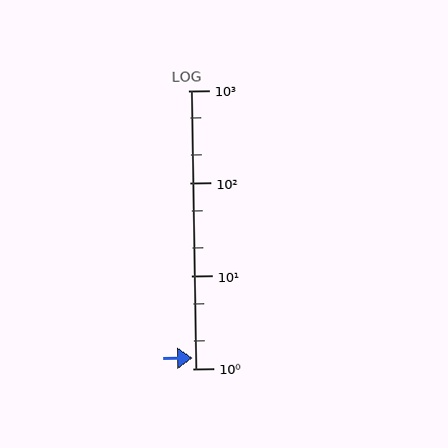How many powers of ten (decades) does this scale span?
The scale spans 3 decades, from 1 to 1000.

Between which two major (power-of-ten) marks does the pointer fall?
The pointer is between 1 and 10.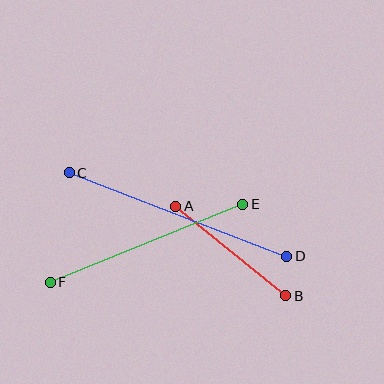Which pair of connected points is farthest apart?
Points C and D are farthest apart.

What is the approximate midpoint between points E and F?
The midpoint is at approximately (147, 243) pixels.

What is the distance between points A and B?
The distance is approximately 142 pixels.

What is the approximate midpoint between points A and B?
The midpoint is at approximately (231, 251) pixels.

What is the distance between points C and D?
The distance is approximately 233 pixels.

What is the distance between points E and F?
The distance is approximately 208 pixels.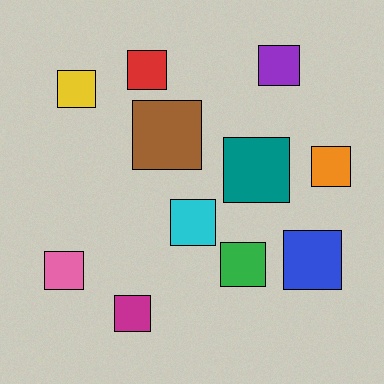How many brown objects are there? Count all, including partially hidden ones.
There is 1 brown object.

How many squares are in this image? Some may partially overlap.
There are 11 squares.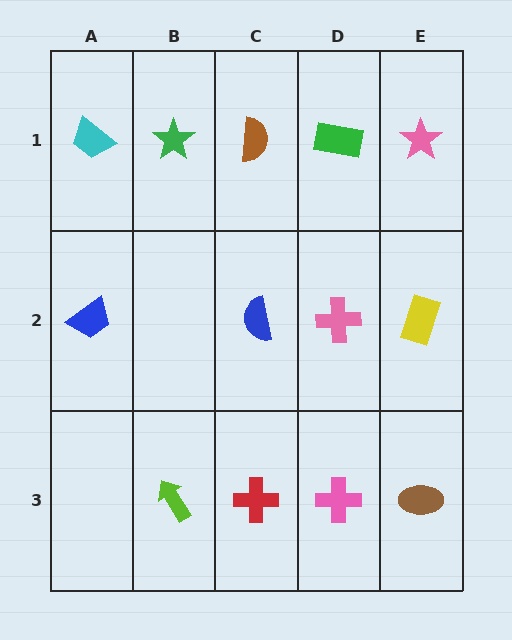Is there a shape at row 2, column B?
No, that cell is empty.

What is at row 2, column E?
A yellow rectangle.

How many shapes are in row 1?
5 shapes.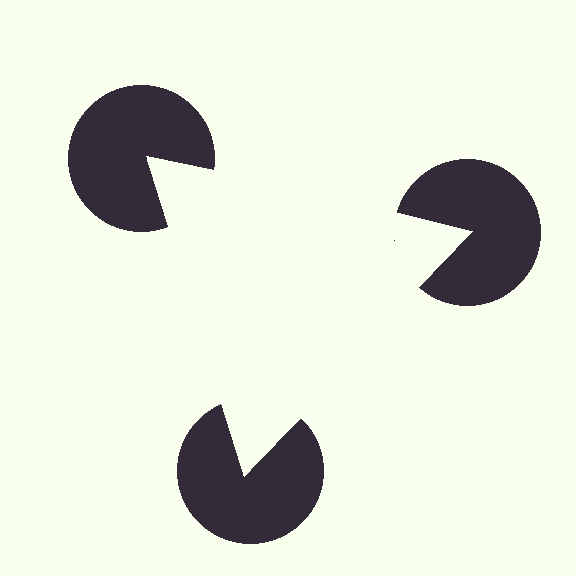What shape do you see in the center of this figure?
An illusory triangle — its edges are inferred from the aligned wedge cuts in the pac-man discs, not physically drawn.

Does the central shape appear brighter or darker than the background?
It typically appears slightly brighter than the background, even though no actual brightness change is drawn.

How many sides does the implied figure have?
3 sides.